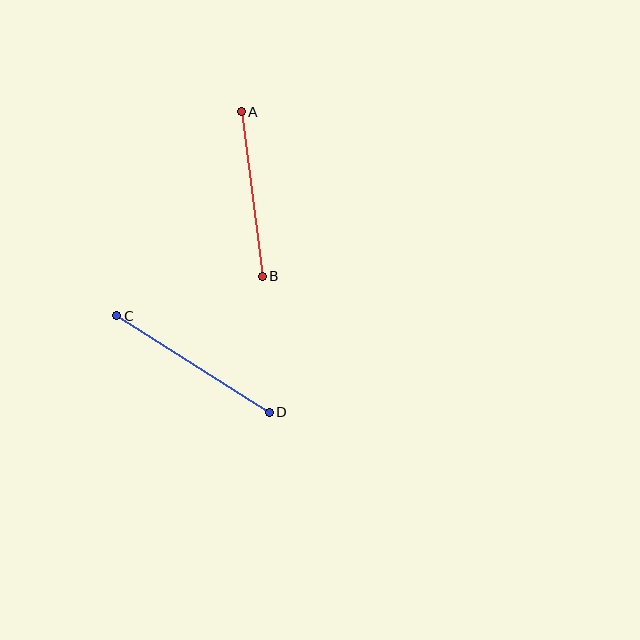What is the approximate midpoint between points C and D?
The midpoint is at approximately (193, 364) pixels.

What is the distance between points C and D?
The distance is approximately 180 pixels.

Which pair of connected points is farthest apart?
Points C and D are farthest apart.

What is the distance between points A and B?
The distance is approximately 166 pixels.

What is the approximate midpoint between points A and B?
The midpoint is at approximately (252, 194) pixels.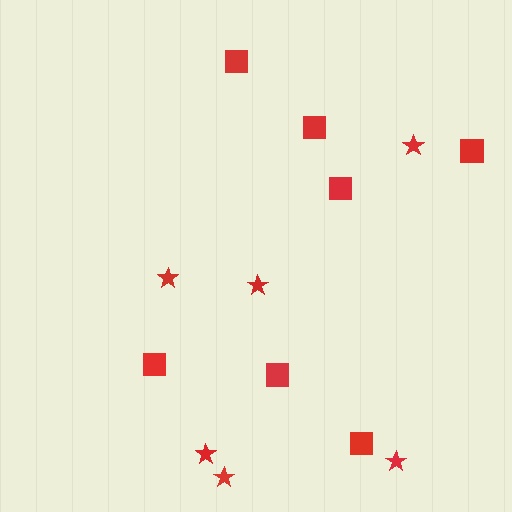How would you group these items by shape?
There are 2 groups: one group of stars (6) and one group of squares (7).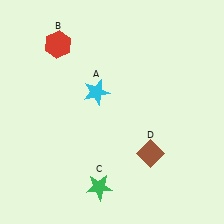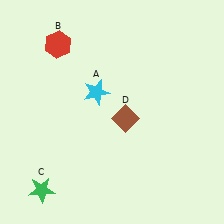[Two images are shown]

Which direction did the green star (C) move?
The green star (C) moved left.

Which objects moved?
The objects that moved are: the green star (C), the brown diamond (D).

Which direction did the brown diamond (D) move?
The brown diamond (D) moved up.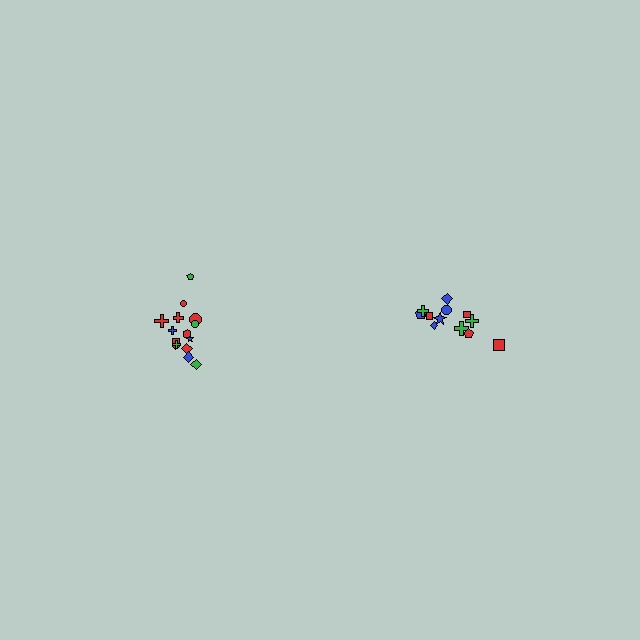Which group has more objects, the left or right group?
The left group.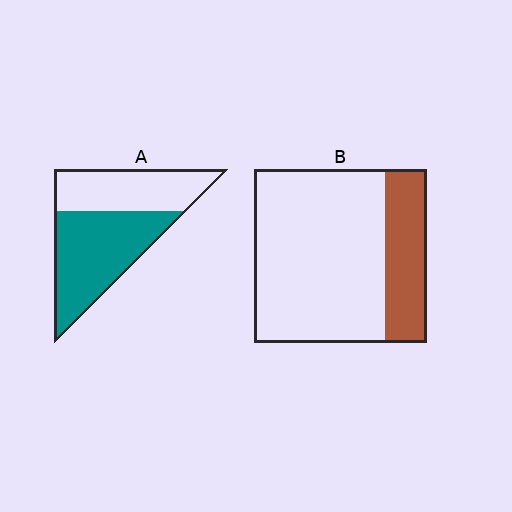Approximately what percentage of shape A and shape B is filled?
A is approximately 60% and B is approximately 25%.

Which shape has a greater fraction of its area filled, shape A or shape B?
Shape A.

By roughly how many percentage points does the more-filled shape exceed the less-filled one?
By roughly 35 percentage points (A over B).